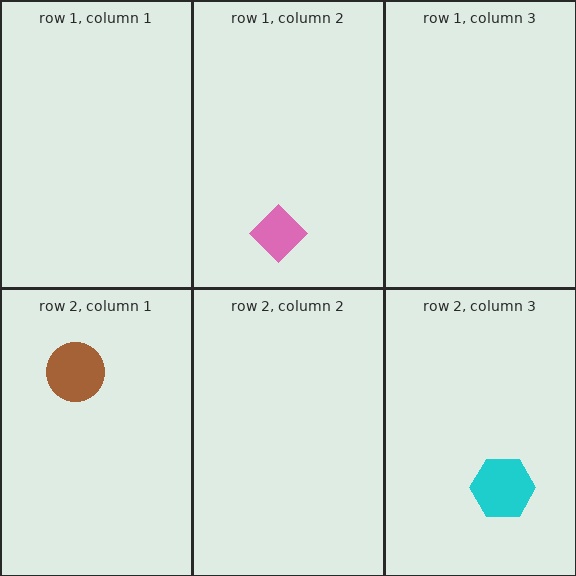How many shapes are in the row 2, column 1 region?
1.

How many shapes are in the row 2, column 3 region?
1.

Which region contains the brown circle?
The row 2, column 1 region.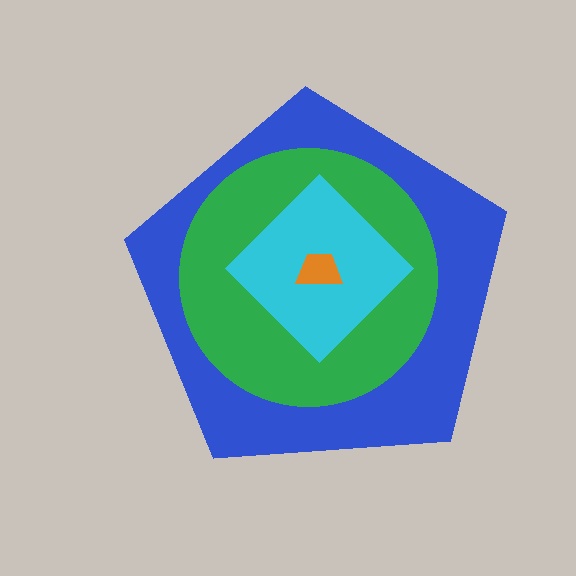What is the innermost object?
The orange trapezoid.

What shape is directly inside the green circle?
The cyan diamond.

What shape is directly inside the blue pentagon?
The green circle.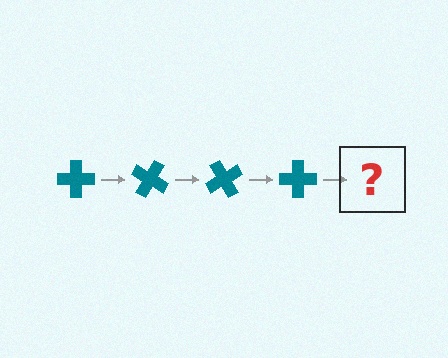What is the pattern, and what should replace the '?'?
The pattern is that the cross rotates 30 degrees each step. The '?' should be a teal cross rotated 120 degrees.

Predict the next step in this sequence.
The next step is a teal cross rotated 120 degrees.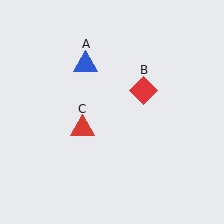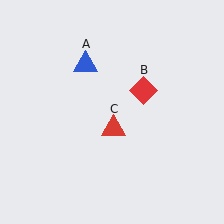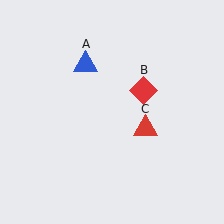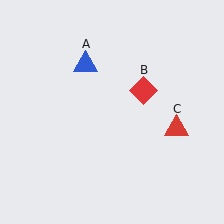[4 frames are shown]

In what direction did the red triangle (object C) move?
The red triangle (object C) moved right.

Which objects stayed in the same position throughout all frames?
Blue triangle (object A) and red diamond (object B) remained stationary.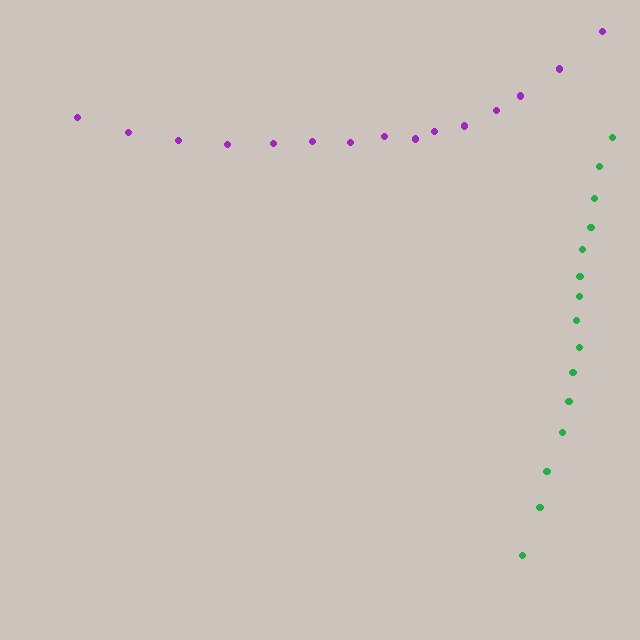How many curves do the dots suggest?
There are 2 distinct paths.